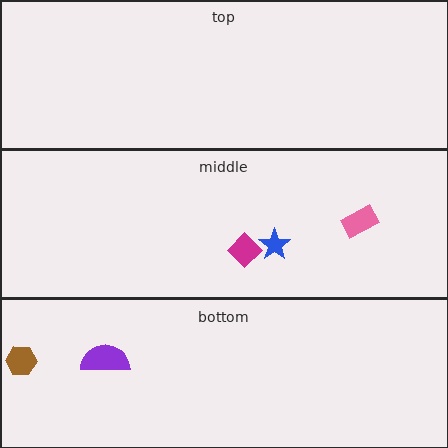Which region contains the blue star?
The middle region.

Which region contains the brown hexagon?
The bottom region.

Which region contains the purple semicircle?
The bottom region.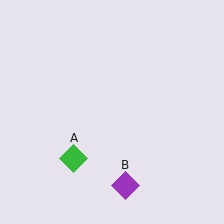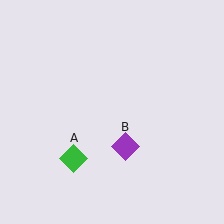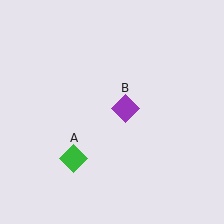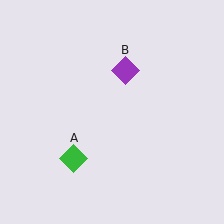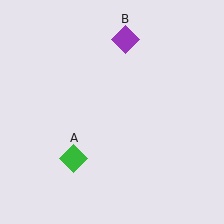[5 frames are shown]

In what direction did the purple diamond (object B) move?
The purple diamond (object B) moved up.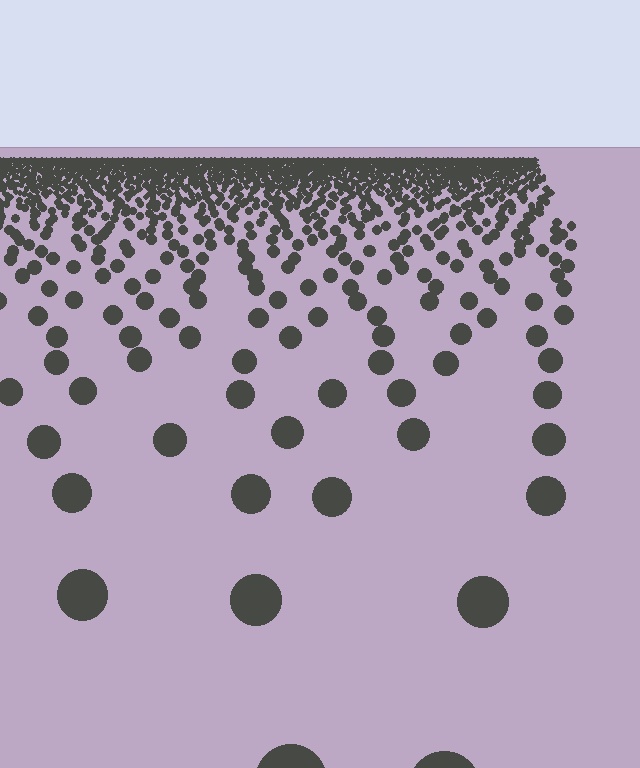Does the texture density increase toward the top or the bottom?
Density increases toward the top.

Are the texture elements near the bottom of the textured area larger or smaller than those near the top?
Larger. Near the bottom, elements are closer to the viewer and appear at a bigger on-screen size.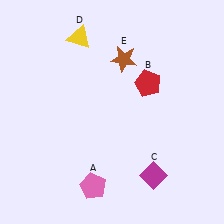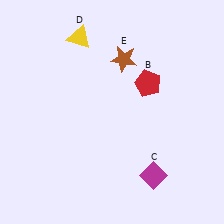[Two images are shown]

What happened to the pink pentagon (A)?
The pink pentagon (A) was removed in Image 2. It was in the bottom-left area of Image 1.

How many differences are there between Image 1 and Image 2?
There is 1 difference between the two images.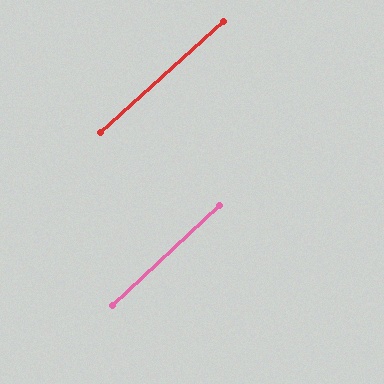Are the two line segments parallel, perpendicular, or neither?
Parallel — their directions differ by only 1.1°.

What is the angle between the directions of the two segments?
Approximately 1 degree.